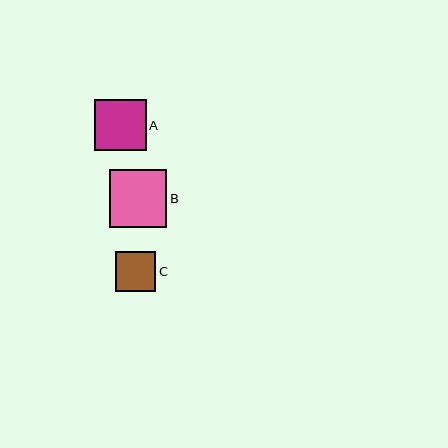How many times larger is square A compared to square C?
Square A is approximately 1.3 times the size of square C.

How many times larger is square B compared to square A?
Square B is approximately 1.1 times the size of square A.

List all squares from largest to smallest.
From largest to smallest: B, A, C.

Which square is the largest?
Square B is the largest with a size of approximately 58 pixels.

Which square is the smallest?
Square C is the smallest with a size of approximately 40 pixels.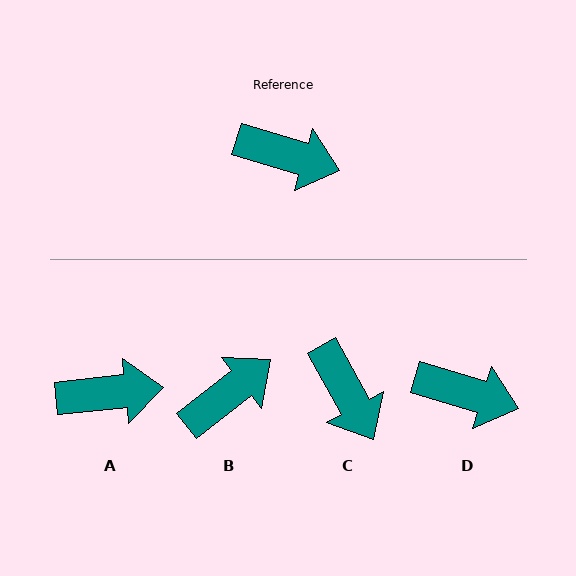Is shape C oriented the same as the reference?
No, it is off by about 45 degrees.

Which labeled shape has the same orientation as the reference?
D.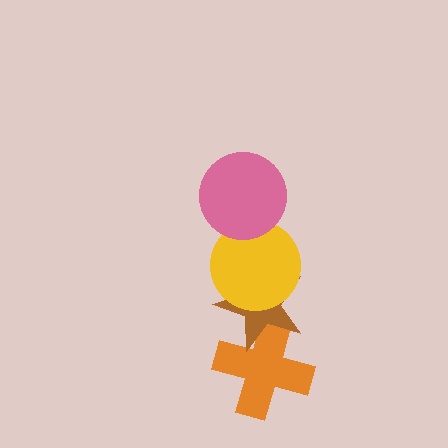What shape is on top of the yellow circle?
The pink circle is on top of the yellow circle.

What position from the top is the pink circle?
The pink circle is 1st from the top.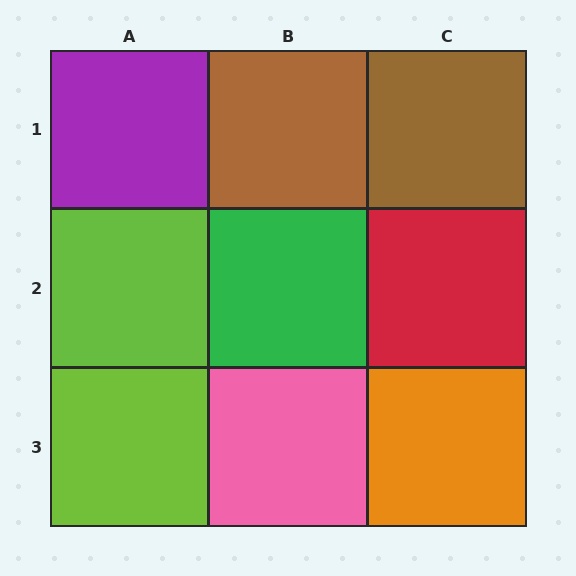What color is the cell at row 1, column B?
Brown.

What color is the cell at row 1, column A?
Purple.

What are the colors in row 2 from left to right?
Lime, green, red.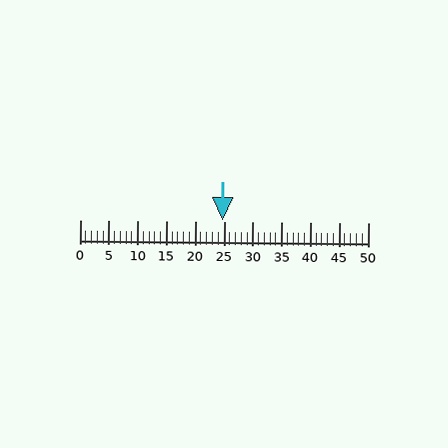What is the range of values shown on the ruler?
The ruler shows values from 0 to 50.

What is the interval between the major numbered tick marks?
The major tick marks are spaced 5 units apart.